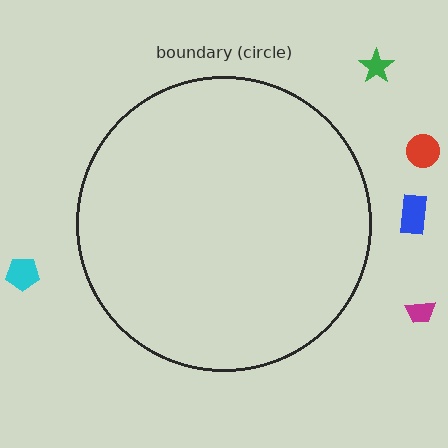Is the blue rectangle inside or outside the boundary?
Outside.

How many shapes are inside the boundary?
0 inside, 5 outside.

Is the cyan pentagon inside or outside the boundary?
Outside.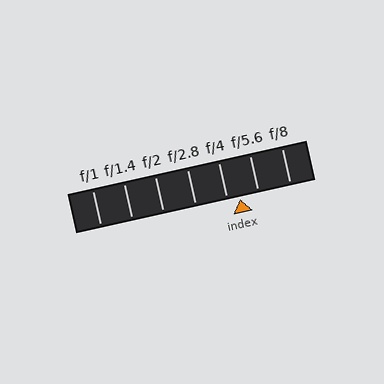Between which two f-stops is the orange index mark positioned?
The index mark is between f/4 and f/5.6.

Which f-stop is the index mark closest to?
The index mark is closest to f/4.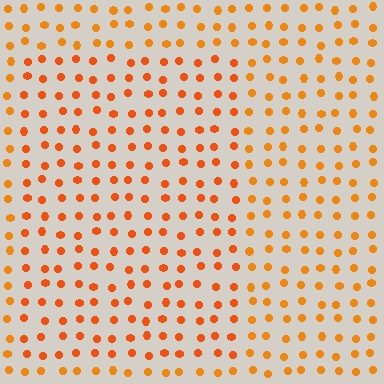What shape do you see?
I see a rectangle.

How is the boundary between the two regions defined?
The boundary is defined purely by a slight shift in hue (about 15 degrees). Spacing, size, and orientation are identical on both sides.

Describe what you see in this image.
The image is filled with small orange elements in a uniform arrangement. A rectangle-shaped region is visible where the elements are tinted to a slightly different hue, forming a subtle color boundary.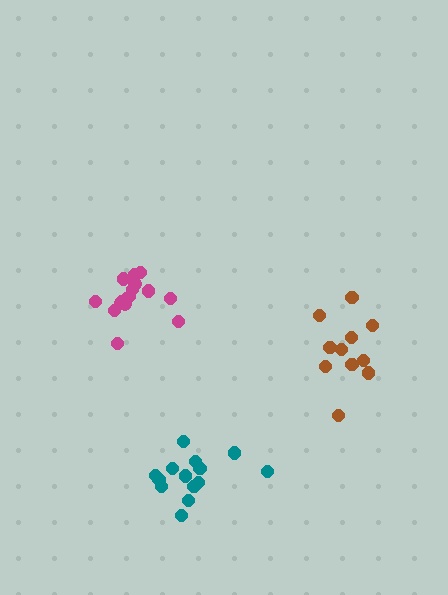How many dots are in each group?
Group 1: 16 dots, Group 2: 11 dots, Group 3: 14 dots (41 total).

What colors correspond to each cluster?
The clusters are colored: magenta, brown, teal.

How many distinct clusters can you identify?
There are 3 distinct clusters.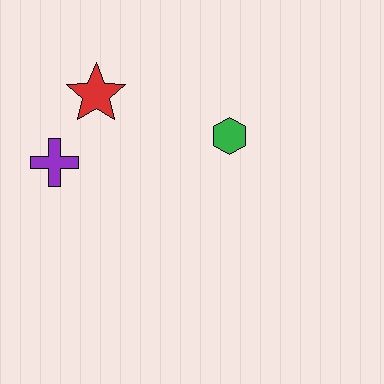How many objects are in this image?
There are 3 objects.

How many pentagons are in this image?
There are no pentagons.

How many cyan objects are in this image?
There are no cyan objects.